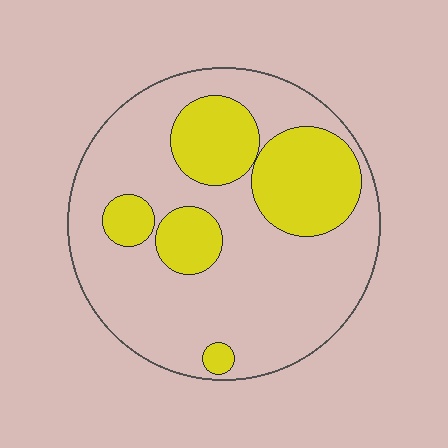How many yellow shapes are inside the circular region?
5.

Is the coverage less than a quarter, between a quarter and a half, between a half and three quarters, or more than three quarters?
Between a quarter and a half.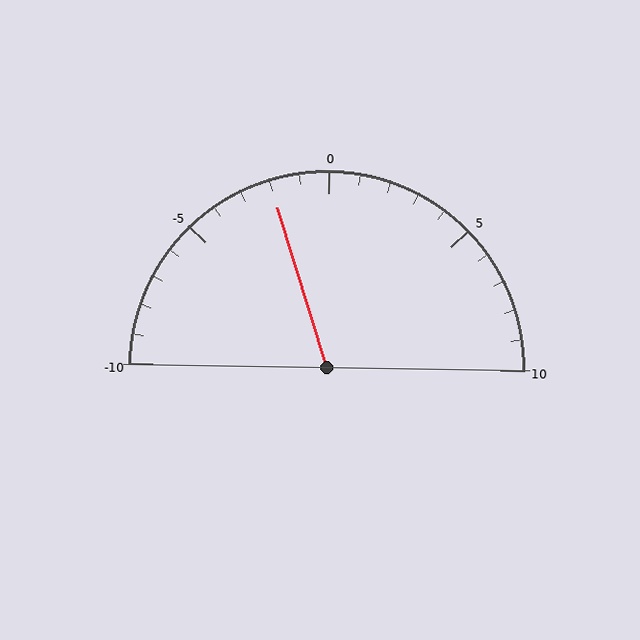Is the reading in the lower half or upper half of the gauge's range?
The reading is in the lower half of the range (-10 to 10).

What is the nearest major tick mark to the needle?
The nearest major tick mark is 0.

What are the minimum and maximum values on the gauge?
The gauge ranges from -10 to 10.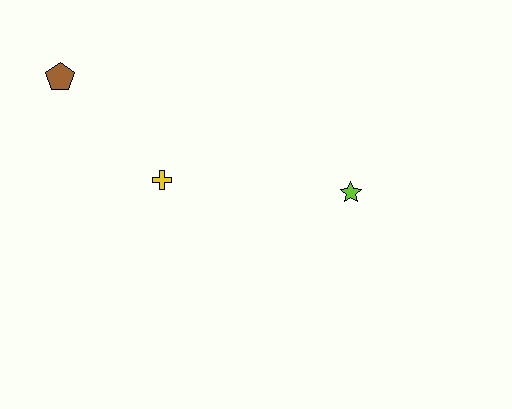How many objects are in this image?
There are 3 objects.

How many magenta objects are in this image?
There are no magenta objects.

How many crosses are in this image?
There is 1 cross.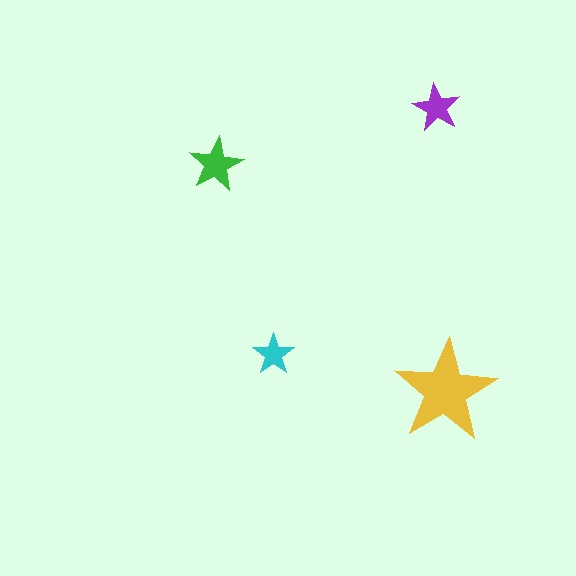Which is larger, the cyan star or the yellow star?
The yellow one.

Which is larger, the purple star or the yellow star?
The yellow one.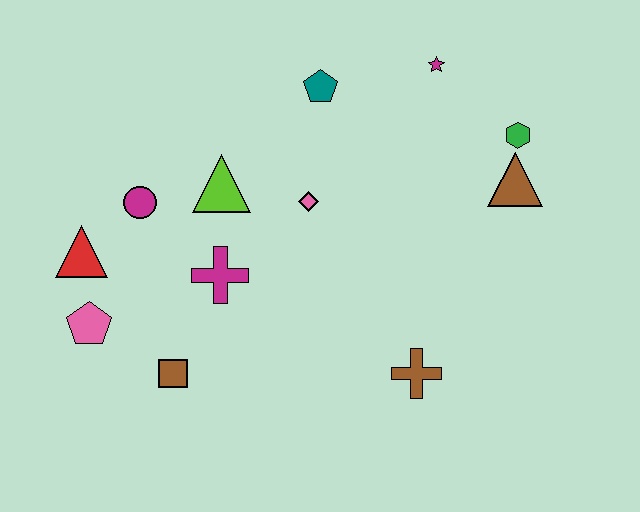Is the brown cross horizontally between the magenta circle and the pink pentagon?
No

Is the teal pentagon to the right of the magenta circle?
Yes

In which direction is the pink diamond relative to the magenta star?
The pink diamond is below the magenta star.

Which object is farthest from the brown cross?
The red triangle is farthest from the brown cross.